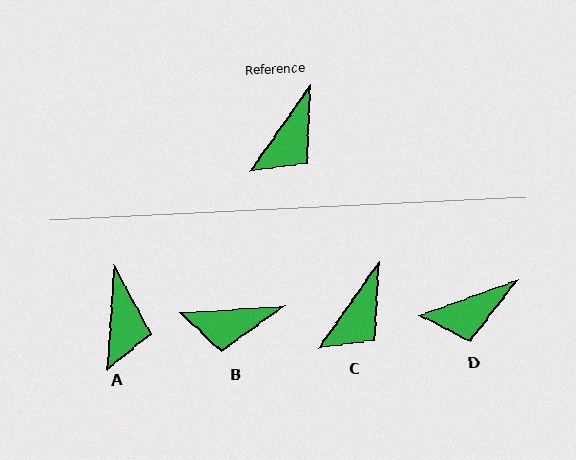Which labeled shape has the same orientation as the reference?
C.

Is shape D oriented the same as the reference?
No, it is off by about 35 degrees.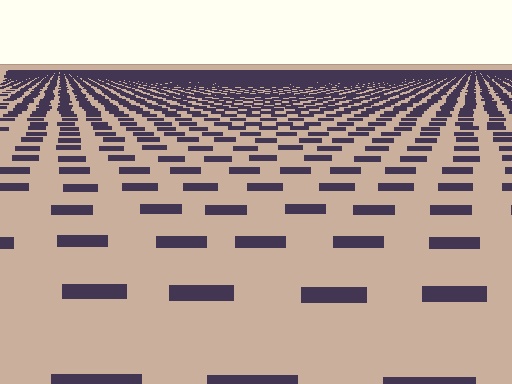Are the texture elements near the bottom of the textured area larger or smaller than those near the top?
Larger. Near the bottom, elements are closer to the viewer and appear at a bigger on-screen size.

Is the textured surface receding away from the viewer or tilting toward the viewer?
The surface is receding away from the viewer. Texture elements get smaller and denser toward the top.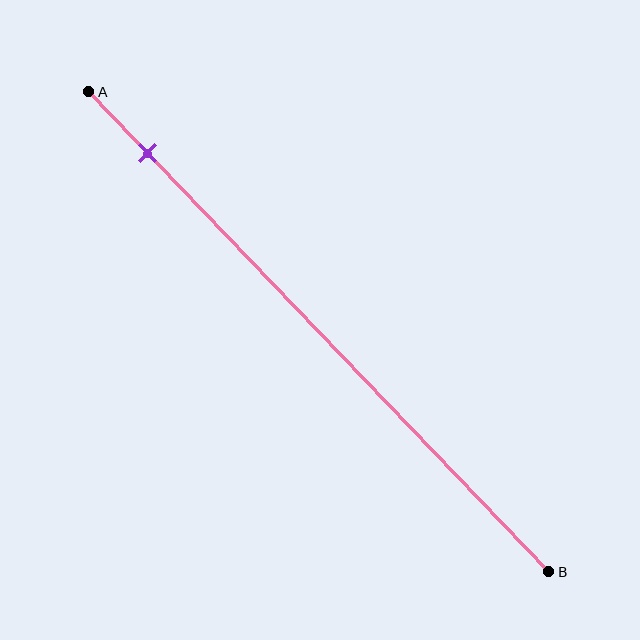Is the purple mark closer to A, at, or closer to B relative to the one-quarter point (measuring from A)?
The purple mark is closer to point A than the one-quarter point of segment AB.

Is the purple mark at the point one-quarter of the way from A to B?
No, the mark is at about 15% from A, not at the 25% one-quarter point.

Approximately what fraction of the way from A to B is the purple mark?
The purple mark is approximately 15% of the way from A to B.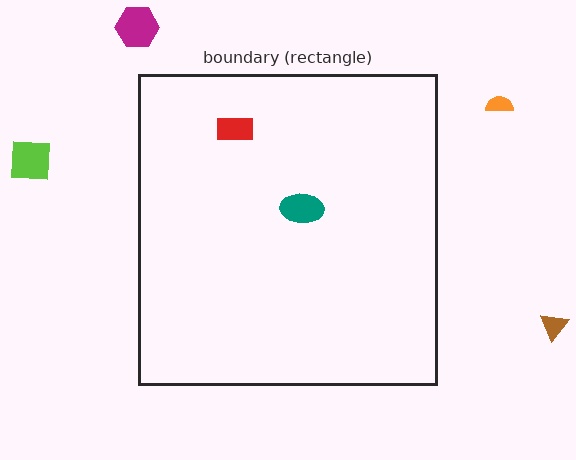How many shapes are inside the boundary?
2 inside, 4 outside.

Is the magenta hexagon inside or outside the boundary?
Outside.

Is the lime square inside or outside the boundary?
Outside.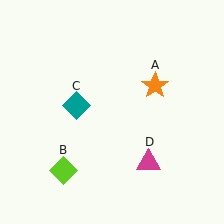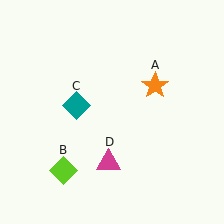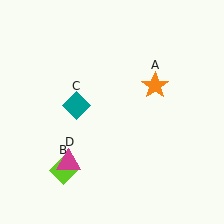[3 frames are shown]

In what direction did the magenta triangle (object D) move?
The magenta triangle (object D) moved left.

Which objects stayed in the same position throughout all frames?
Orange star (object A) and lime diamond (object B) and teal diamond (object C) remained stationary.